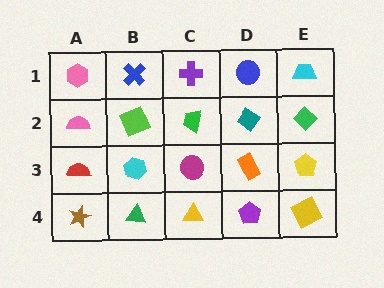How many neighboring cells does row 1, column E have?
2.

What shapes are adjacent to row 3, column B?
A lime square (row 2, column B), a green triangle (row 4, column B), a red semicircle (row 3, column A), a magenta circle (row 3, column C).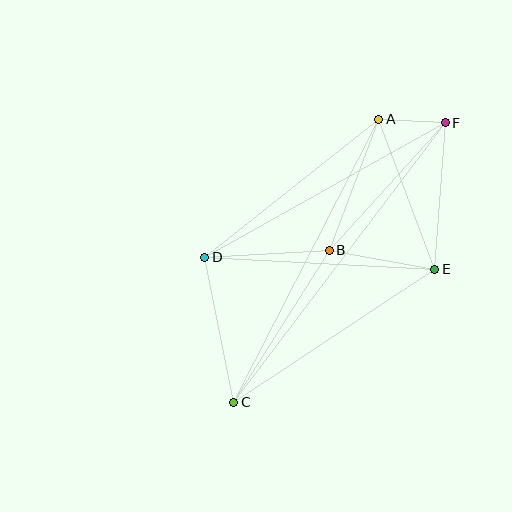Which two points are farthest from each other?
Points C and F are farthest from each other.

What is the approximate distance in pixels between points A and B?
The distance between A and B is approximately 140 pixels.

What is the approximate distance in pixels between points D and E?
The distance between D and E is approximately 230 pixels.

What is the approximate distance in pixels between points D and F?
The distance between D and F is approximately 275 pixels.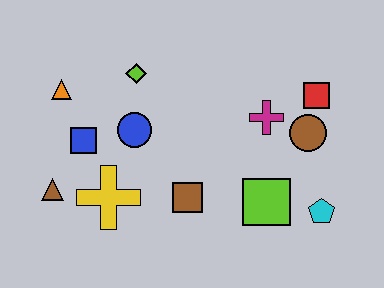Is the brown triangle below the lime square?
No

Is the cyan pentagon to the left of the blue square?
No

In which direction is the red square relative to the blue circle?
The red square is to the right of the blue circle.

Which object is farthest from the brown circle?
The brown triangle is farthest from the brown circle.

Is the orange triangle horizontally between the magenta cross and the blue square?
No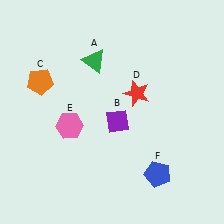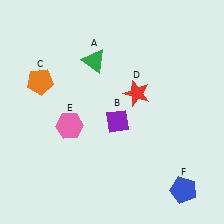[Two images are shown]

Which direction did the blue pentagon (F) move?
The blue pentagon (F) moved right.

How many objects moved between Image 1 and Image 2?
1 object moved between the two images.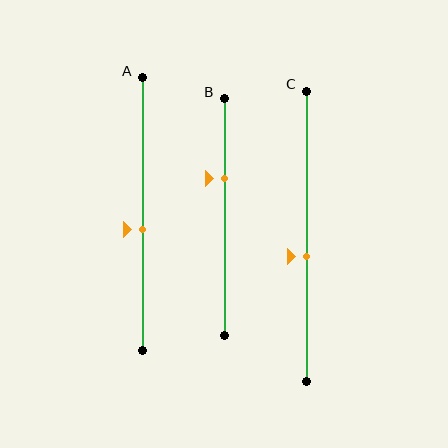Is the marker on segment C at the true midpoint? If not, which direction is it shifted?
No, the marker on segment C is shifted downward by about 7% of the segment length.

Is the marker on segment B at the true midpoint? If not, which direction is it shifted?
No, the marker on segment B is shifted upward by about 16% of the segment length.